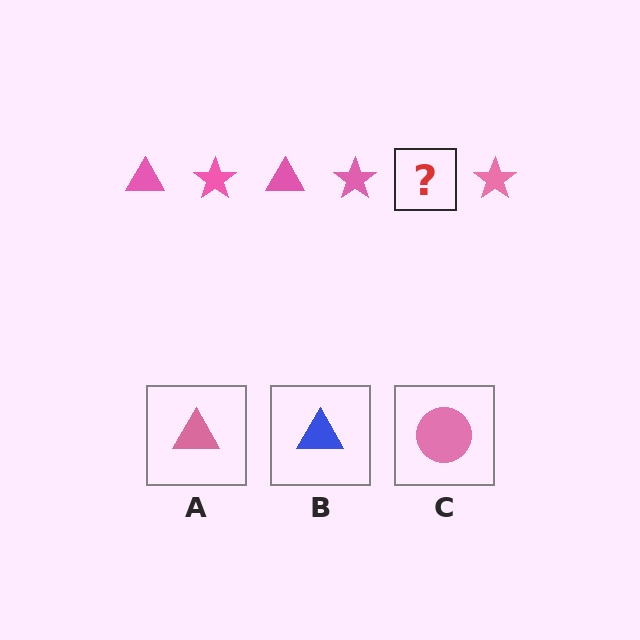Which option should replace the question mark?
Option A.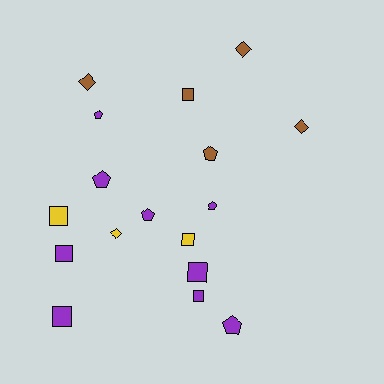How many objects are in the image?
There are 17 objects.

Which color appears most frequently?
Purple, with 9 objects.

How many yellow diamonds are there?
There is 1 yellow diamond.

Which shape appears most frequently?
Square, with 7 objects.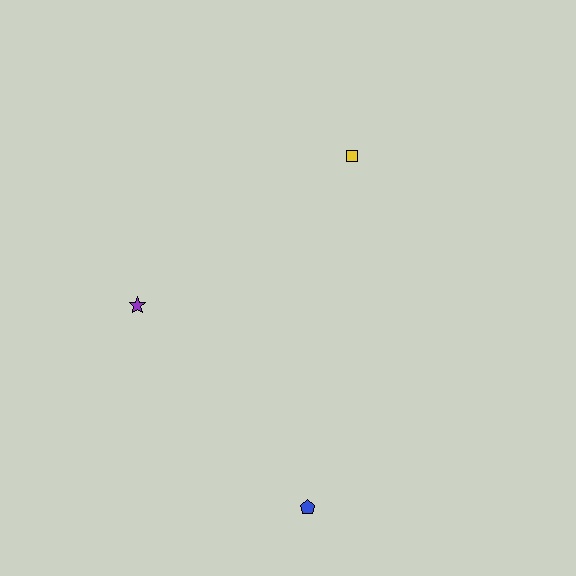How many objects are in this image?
There are 3 objects.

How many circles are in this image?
There are no circles.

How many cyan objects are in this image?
There are no cyan objects.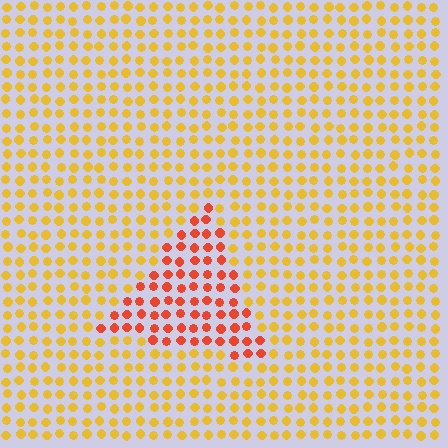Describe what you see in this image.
The image is filled with small yellow elements in a uniform arrangement. A triangle-shaped region is visible where the elements are tinted to a slightly different hue, forming a subtle color boundary.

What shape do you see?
I see a triangle.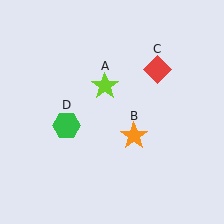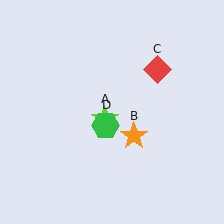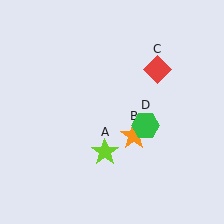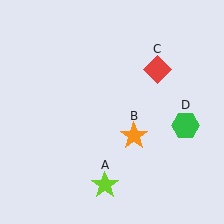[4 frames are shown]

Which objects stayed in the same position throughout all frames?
Orange star (object B) and red diamond (object C) remained stationary.